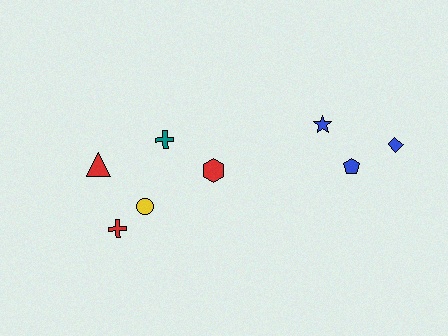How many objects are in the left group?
There are 5 objects.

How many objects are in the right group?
There are 3 objects.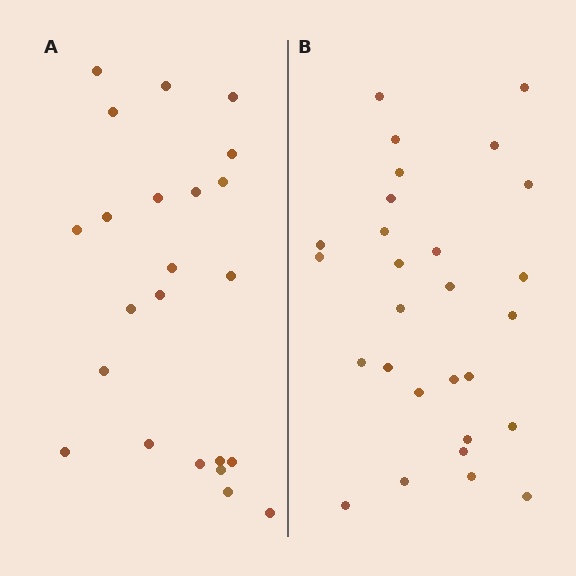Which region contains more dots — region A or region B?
Region B (the right region) has more dots.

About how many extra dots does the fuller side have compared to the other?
Region B has about 5 more dots than region A.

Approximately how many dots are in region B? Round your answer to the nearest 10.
About 30 dots. (The exact count is 28, which rounds to 30.)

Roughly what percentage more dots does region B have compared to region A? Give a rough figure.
About 20% more.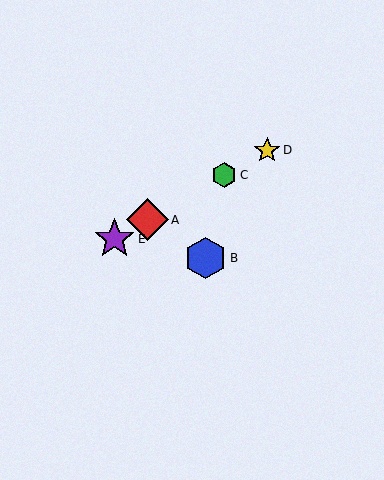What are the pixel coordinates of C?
Object C is at (224, 175).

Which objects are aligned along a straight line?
Objects A, C, D, E are aligned along a straight line.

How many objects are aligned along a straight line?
4 objects (A, C, D, E) are aligned along a straight line.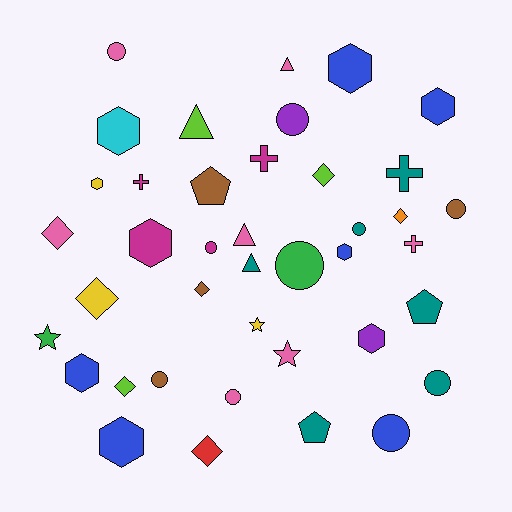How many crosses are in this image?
There are 4 crosses.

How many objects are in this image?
There are 40 objects.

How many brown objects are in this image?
There are 4 brown objects.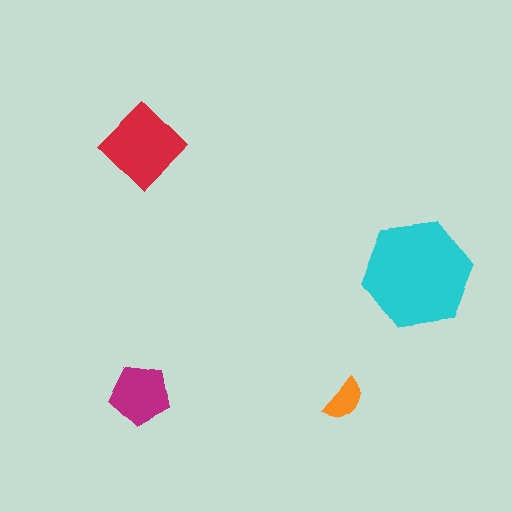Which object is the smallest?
The orange semicircle.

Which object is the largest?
The cyan hexagon.